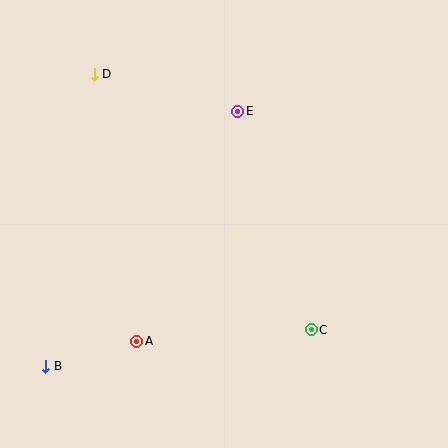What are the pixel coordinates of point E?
Point E is at (238, 111).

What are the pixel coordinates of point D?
Point D is at (94, 74).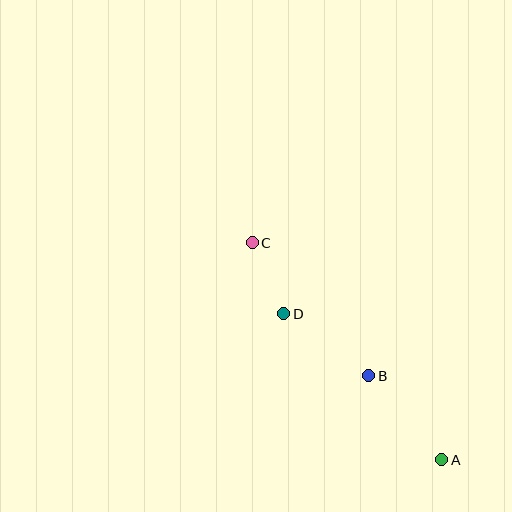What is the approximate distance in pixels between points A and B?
The distance between A and B is approximately 111 pixels.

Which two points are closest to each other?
Points C and D are closest to each other.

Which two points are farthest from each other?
Points A and C are farthest from each other.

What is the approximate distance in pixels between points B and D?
The distance between B and D is approximately 105 pixels.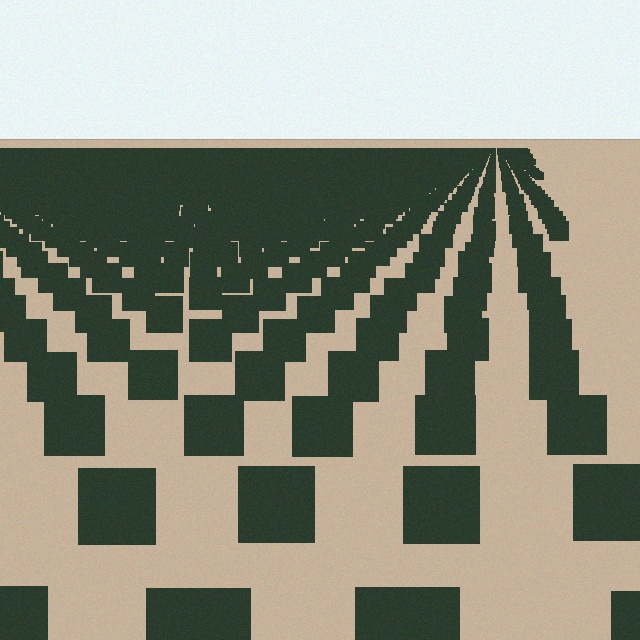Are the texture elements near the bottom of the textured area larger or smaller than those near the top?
Larger. Near the bottom, elements are closer to the viewer and appear at a bigger on-screen size.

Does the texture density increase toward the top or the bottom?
Density increases toward the top.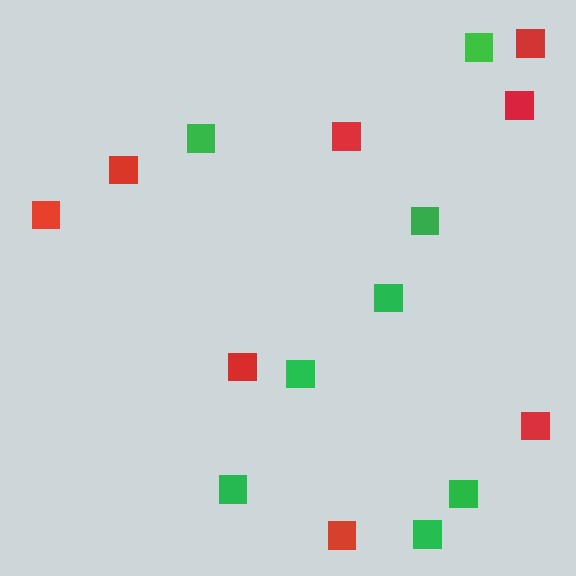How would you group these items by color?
There are 2 groups: one group of green squares (8) and one group of red squares (8).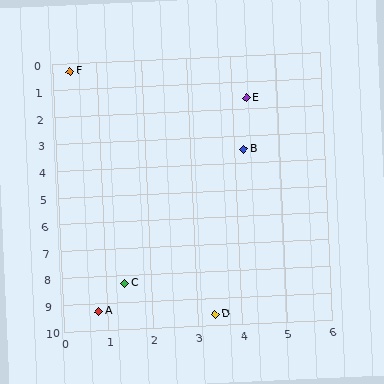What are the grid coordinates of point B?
Point B is at approximately (4.2, 3.5).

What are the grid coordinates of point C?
Point C is at approximately (1.4, 8.3).